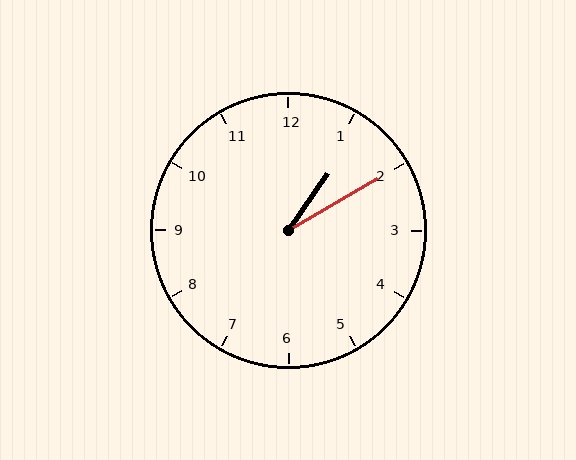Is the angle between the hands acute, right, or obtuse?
It is acute.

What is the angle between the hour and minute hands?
Approximately 25 degrees.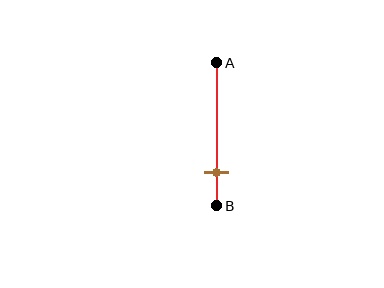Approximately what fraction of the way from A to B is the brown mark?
The brown mark is approximately 75% of the way from A to B.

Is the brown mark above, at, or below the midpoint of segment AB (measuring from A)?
The brown mark is below the midpoint of segment AB.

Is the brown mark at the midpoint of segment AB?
No, the mark is at about 75% from A, not at the 50% midpoint.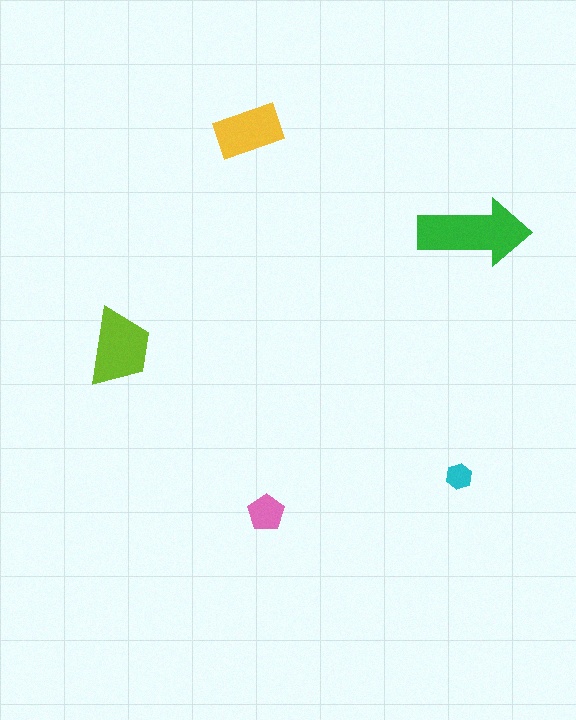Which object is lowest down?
The pink pentagon is bottommost.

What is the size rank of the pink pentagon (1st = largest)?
4th.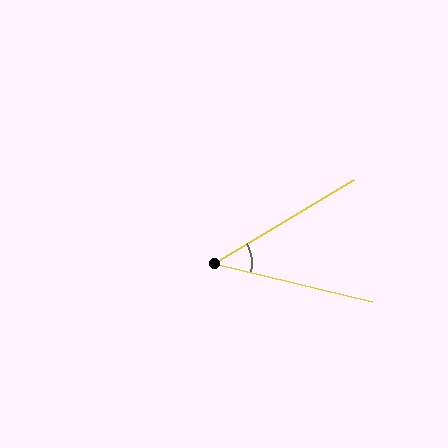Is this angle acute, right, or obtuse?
It is acute.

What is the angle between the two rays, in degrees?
Approximately 45 degrees.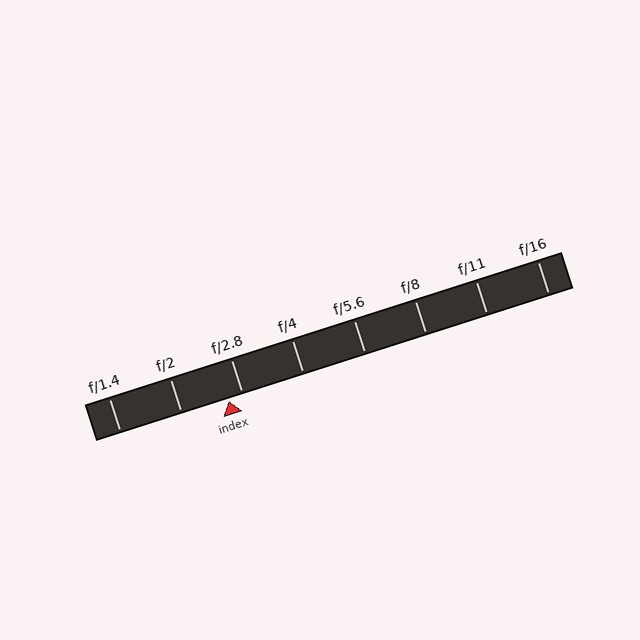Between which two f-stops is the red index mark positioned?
The index mark is between f/2 and f/2.8.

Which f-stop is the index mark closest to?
The index mark is closest to f/2.8.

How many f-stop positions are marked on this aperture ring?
There are 8 f-stop positions marked.